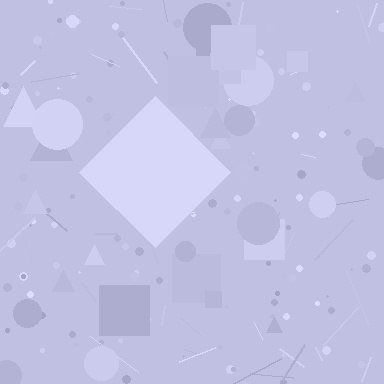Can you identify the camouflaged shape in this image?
The camouflaged shape is a diamond.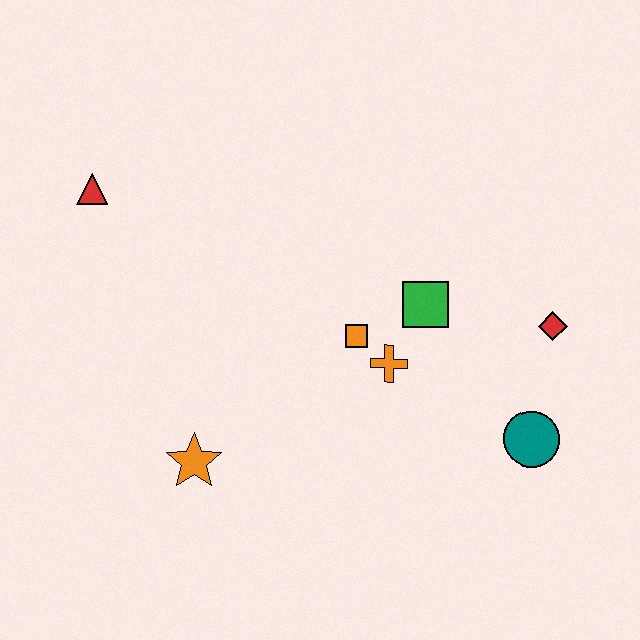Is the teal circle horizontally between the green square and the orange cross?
No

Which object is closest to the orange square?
The orange cross is closest to the orange square.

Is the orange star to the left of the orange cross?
Yes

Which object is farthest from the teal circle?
The red triangle is farthest from the teal circle.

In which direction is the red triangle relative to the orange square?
The red triangle is to the left of the orange square.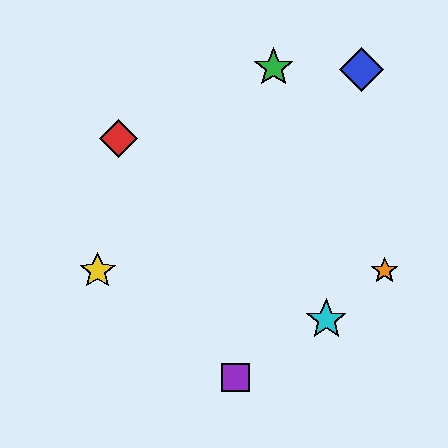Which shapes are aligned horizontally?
The yellow star, the orange star are aligned horizontally.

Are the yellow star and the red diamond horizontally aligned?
No, the yellow star is at y≈271 and the red diamond is at y≈138.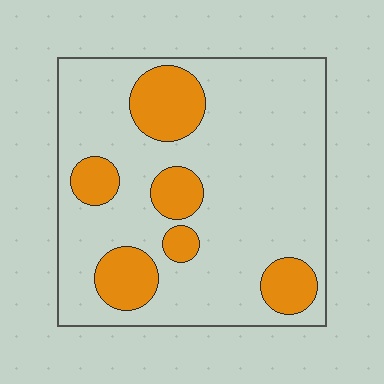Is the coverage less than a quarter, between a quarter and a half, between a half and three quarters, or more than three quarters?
Less than a quarter.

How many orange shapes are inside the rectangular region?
6.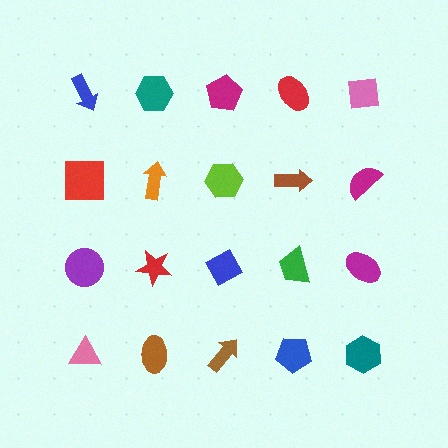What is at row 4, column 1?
A pink triangle.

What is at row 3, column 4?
A green trapezoid.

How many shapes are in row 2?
5 shapes.